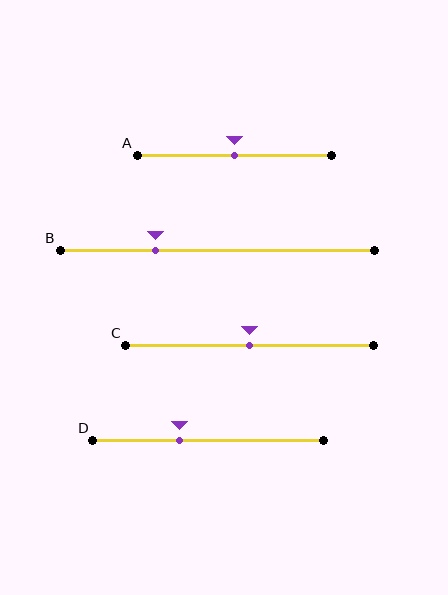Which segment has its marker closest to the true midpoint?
Segment A has its marker closest to the true midpoint.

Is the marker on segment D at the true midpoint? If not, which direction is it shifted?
No, the marker on segment D is shifted to the left by about 13% of the segment length.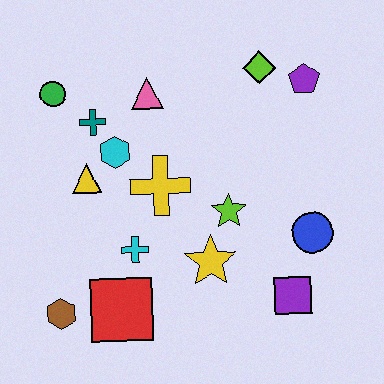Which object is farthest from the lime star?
The green circle is farthest from the lime star.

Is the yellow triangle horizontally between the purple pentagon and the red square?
No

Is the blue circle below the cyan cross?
No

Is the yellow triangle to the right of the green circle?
Yes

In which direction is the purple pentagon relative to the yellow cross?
The purple pentagon is to the right of the yellow cross.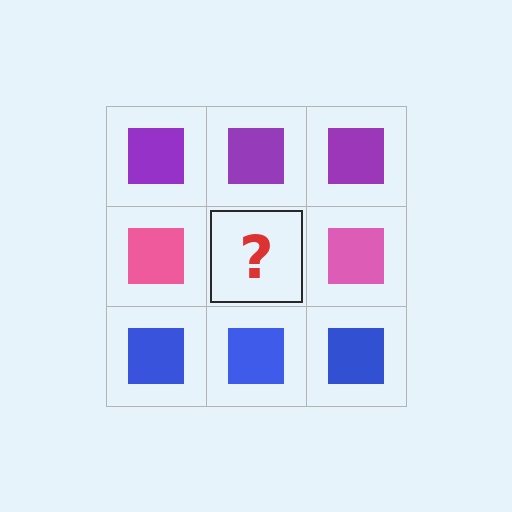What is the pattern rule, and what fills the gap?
The rule is that each row has a consistent color. The gap should be filled with a pink square.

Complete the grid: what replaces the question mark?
The question mark should be replaced with a pink square.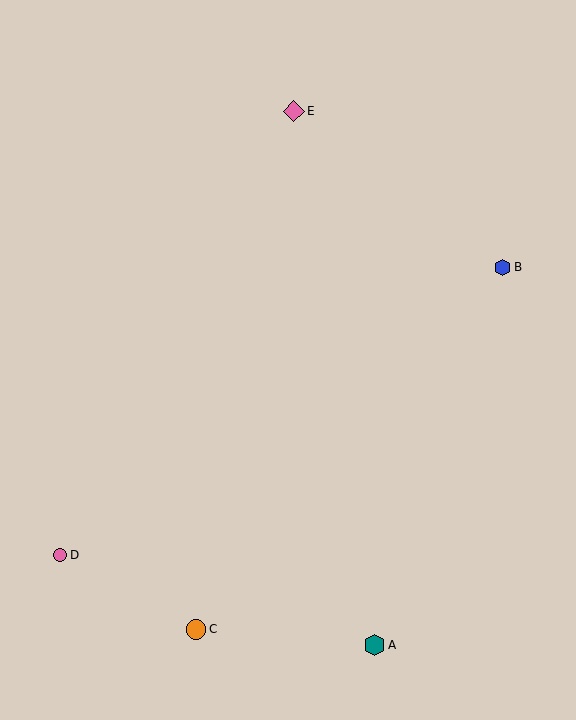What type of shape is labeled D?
Shape D is a pink circle.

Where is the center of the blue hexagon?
The center of the blue hexagon is at (503, 267).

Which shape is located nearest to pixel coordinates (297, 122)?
The pink diamond (labeled E) at (294, 111) is nearest to that location.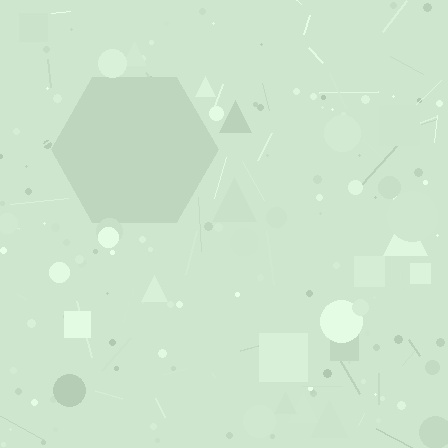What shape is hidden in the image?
A hexagon is hidden in the image.